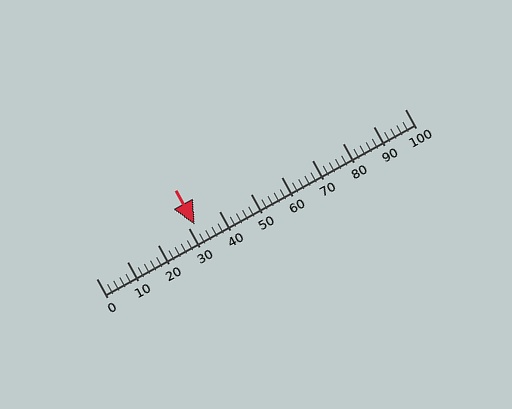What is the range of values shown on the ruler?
The ruler shows values from 0 to 100.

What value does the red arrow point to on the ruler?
The red arrow points to approximately 32.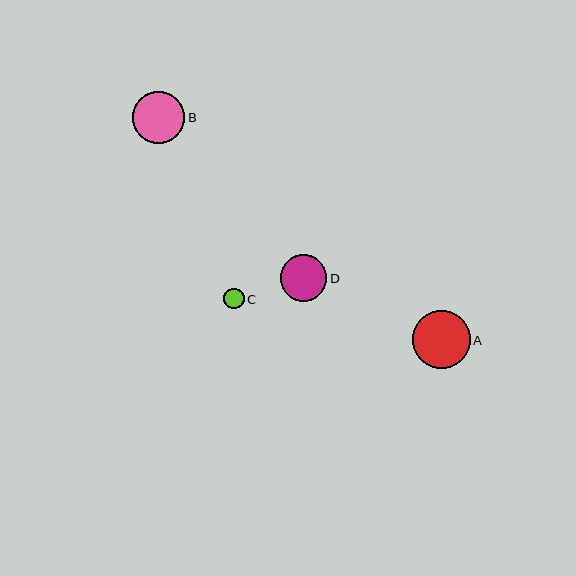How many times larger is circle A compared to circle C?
Circle A is approximately 2.8 times the size of circle C.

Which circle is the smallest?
Circle C is the smallest with a size of approximately 21 pixels.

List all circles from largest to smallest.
From largest to smallest: A, B, D, C.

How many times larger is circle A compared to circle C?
Circle A is approximately 2.8 times the size of circle C.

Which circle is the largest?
Circle A is the largest with a size of approximately 58 pixels.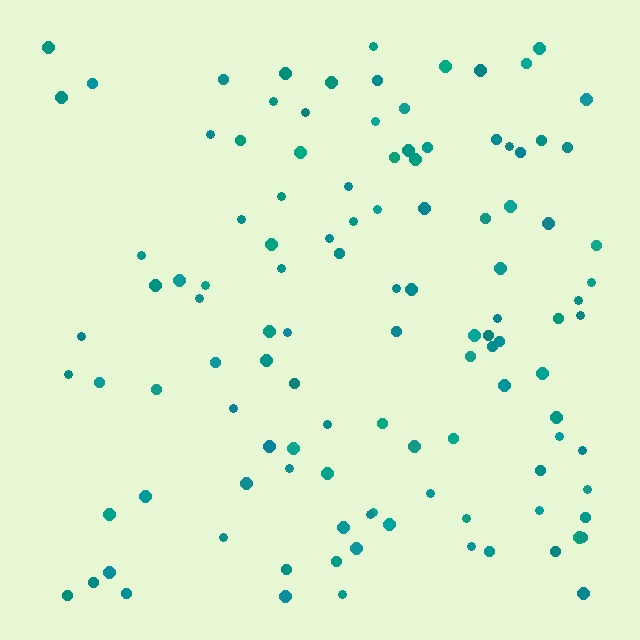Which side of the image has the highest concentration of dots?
The right.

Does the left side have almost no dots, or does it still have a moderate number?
Still a moderate number, just noticeably fewer than the right.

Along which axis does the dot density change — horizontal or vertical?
Horizontal.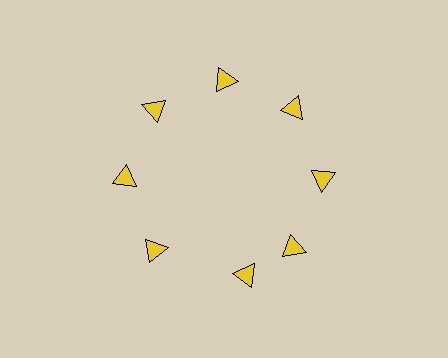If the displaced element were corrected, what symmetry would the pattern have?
It would have 8-fold rotational symmetry — the pattern would map onto itself every 45 degrees.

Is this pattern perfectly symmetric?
No. The 8 yellow triangles are arranged in a ring, but one element near the 6 o'clock position is rotated out of alignment along the ring, breaking the 8-fold rotational symmetry.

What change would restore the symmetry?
The symmetry would be restored by rotating it back into even spacing with its neighbors so that all 8 triangles sit at equal angles and equal distance from the center.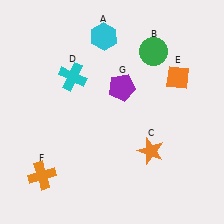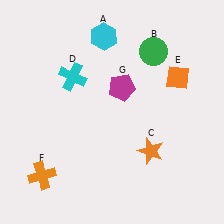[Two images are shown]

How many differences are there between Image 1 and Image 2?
There is 1 difference between the two images.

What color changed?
The pentagon (G) changed from purple in Image 1 to magenta in Image 2.